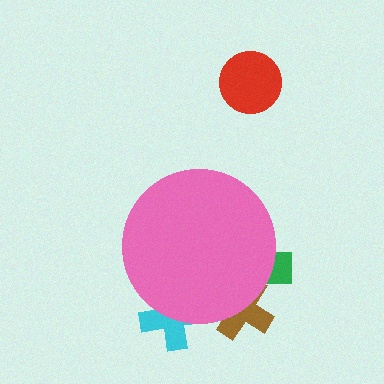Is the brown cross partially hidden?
Yes, the brown cross is partially hidden behind the pink circle.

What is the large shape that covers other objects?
A pink circle.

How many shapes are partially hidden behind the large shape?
3 shapes are partially hidden.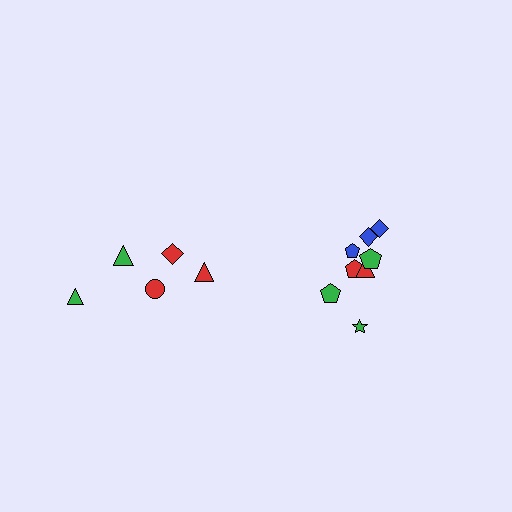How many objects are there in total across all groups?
There are 13 objects.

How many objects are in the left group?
There are 5 objects.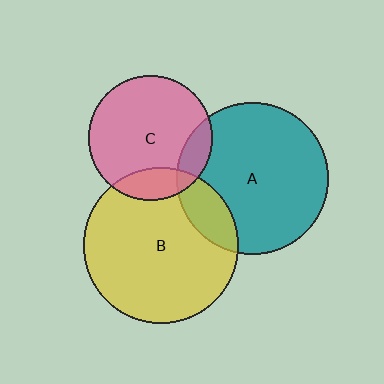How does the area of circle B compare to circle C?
Approximately 1.6 times.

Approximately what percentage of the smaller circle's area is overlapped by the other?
Approximately 15%.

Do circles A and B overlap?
Yes.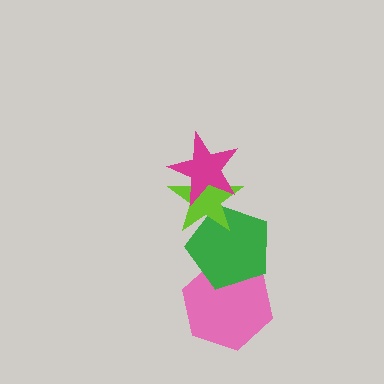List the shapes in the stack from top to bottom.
From top to bottom: the magenta star, the lime star, the green pentagon, the pink hexagon.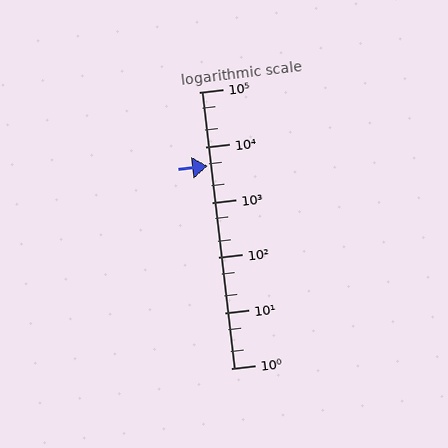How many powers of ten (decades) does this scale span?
The scale spans 5 decades, from 1 to 100000.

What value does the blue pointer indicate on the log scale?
The pointer indicates approximately 4500.